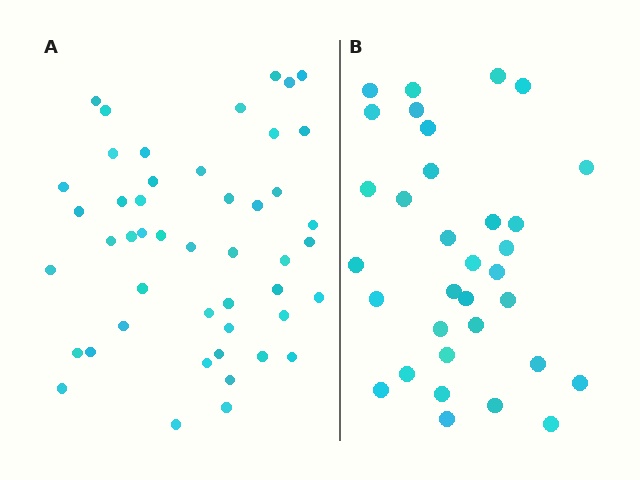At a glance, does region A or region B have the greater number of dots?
Region A (the left region) has more dots.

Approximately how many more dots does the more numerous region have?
Region A has approximately 15 more dots than region B.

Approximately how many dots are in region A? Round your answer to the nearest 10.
About 50 dots. (The exact count is 47, which rounds to 50.)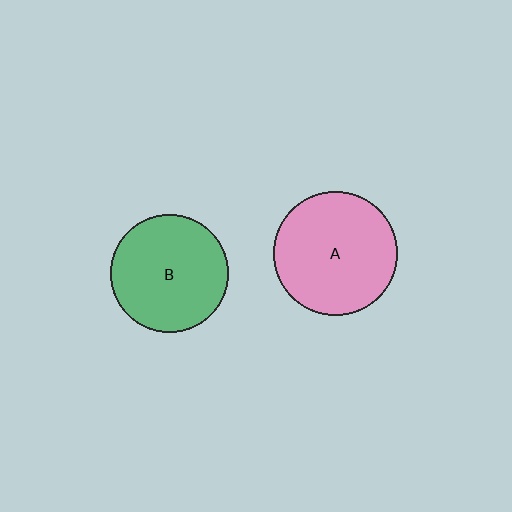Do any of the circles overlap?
No, none of the circles overlap.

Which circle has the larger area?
Circle A (pink).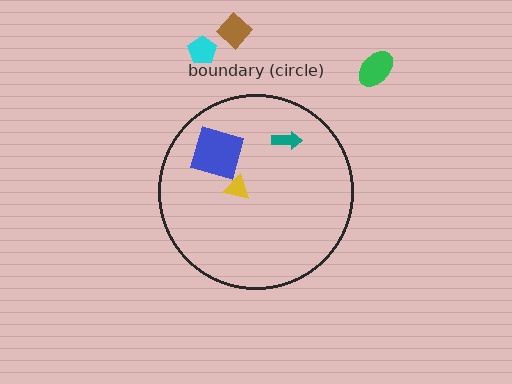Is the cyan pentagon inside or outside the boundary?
Outside.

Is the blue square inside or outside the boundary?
Inside.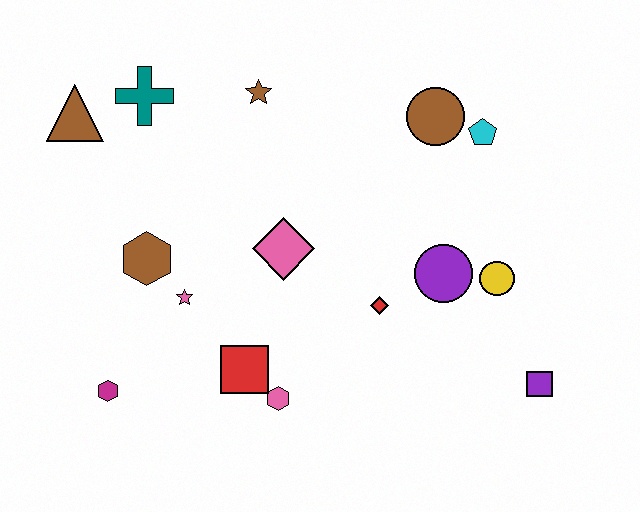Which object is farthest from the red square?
The cyan pentagon is farthest from the red square.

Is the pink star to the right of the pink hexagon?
No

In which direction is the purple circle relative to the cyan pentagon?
The purple circle is below the cyan pentagon.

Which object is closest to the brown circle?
The cyan pentagon is closest to the brown circle.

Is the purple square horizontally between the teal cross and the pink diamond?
No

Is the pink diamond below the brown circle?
Yes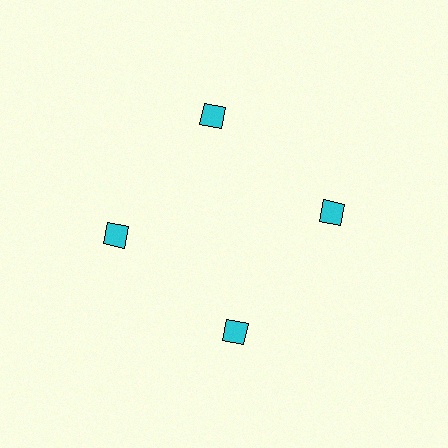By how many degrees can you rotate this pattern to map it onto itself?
The pattern maps onto itself every 90 degrees of rotation.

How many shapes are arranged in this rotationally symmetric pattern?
There are 4 shapes, arranged in 4 groups of 1.